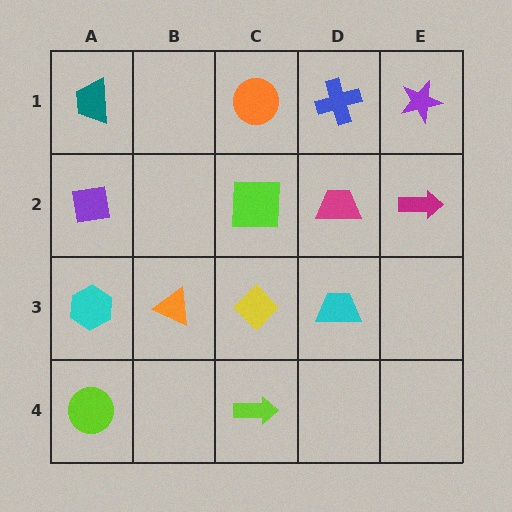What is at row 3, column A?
A cyan hexagon.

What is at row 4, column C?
A lime arrow.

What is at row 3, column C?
A yellow diamond.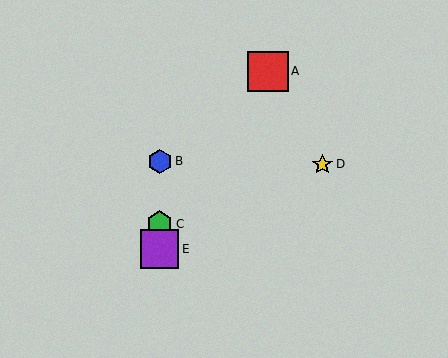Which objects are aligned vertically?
Objects B, C, E are aligned vertically.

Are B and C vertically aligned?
Yes, both are at x≈160.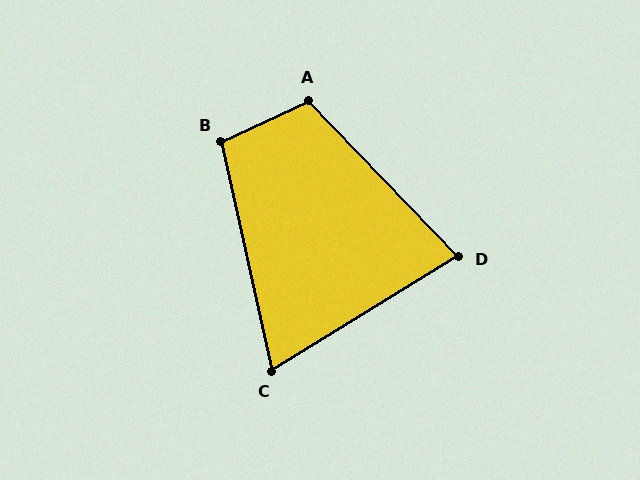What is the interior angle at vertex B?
Approximately 102 degrees (obtuse).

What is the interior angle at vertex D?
Approximately 78 degrees (acute).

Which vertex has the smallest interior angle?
C, at approximately 71 degrees.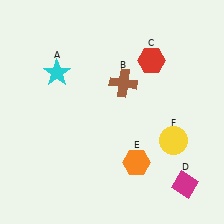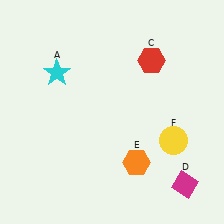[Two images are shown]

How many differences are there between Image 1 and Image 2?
There is 1 difference between the two images.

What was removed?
The brown cross (B) was removed in Image 2.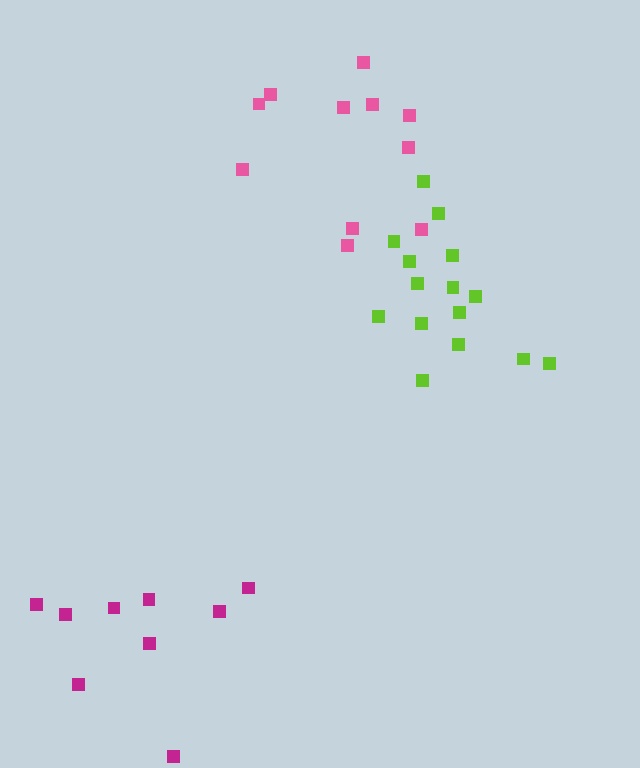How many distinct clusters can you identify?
There are 3 distinct clusters.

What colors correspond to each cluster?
The clusters are colored: pink, magenta, lime.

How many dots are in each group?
Group 1: 11 dots, Group 2: 9 dots, Group 3: 15 dots (35 total).